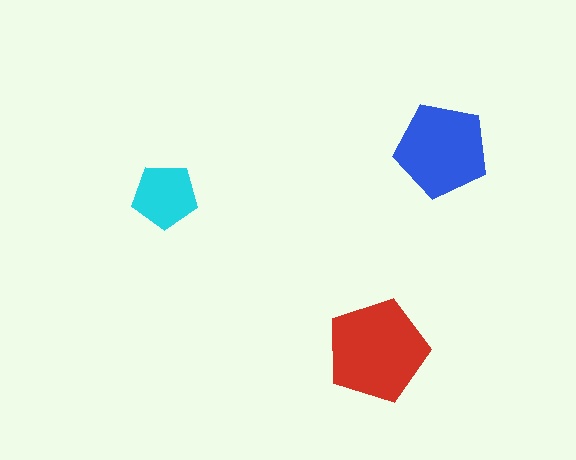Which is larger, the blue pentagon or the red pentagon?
The red one.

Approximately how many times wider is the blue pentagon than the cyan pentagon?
About 1.5 times wider.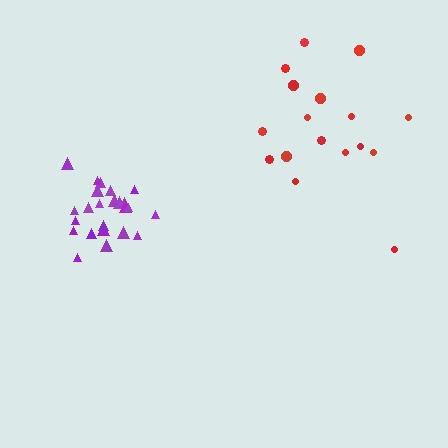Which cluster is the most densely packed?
Purple.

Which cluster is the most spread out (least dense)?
Red.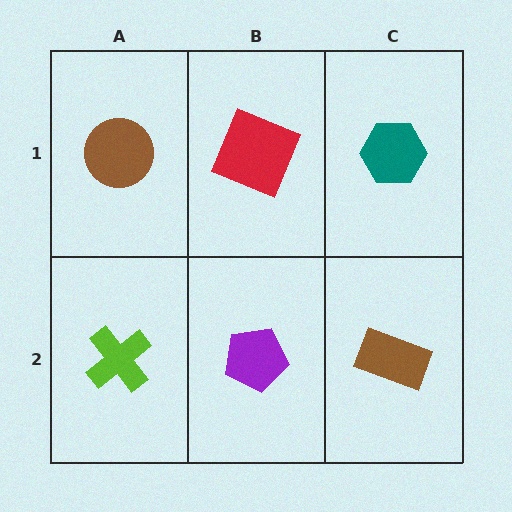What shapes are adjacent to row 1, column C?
A brown rectangle (row 2, column C), a red square (row 1, column B).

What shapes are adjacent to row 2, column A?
A brown circle (row 1, column A), a purple pentagon (row 2, column B).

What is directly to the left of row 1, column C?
A red square.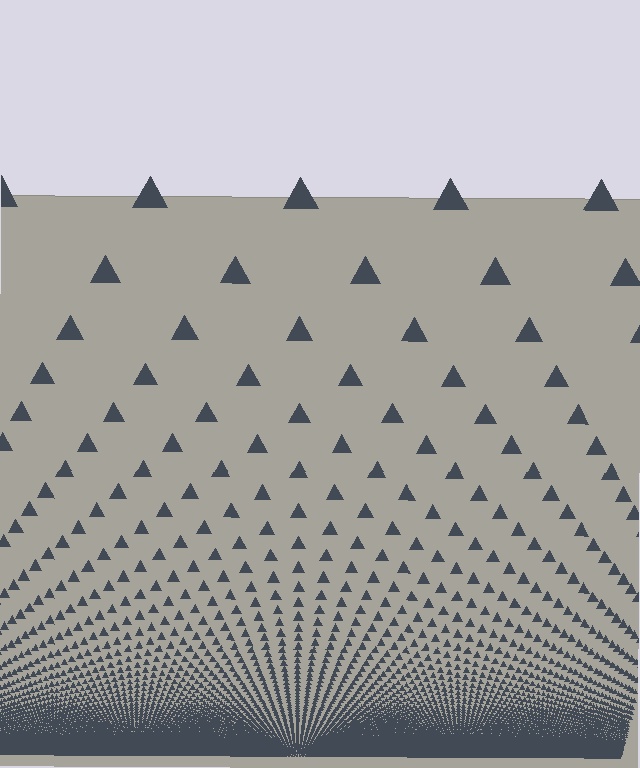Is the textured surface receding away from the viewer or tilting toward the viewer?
The surface appears to tilt toward the viewer. Texture elements get larger and sparser toward the top.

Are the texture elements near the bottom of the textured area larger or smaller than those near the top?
Smaller. The gradient is inverted — elements near the bottom are smaller and denser.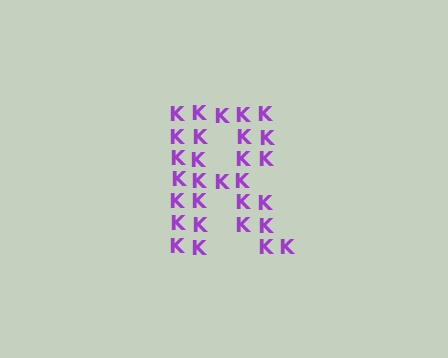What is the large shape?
The large shape is the letter R.